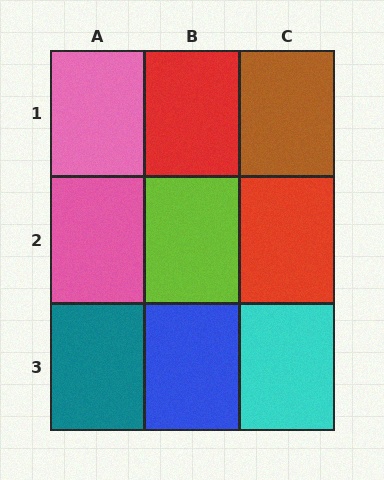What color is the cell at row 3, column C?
Cyan.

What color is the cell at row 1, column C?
Brown.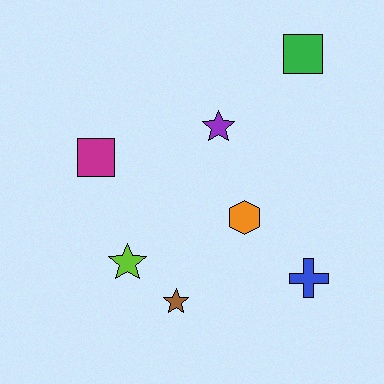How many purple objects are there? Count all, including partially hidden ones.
There is 1 purple object.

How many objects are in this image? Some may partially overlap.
There are 7 objects.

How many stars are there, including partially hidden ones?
There are 3 stars.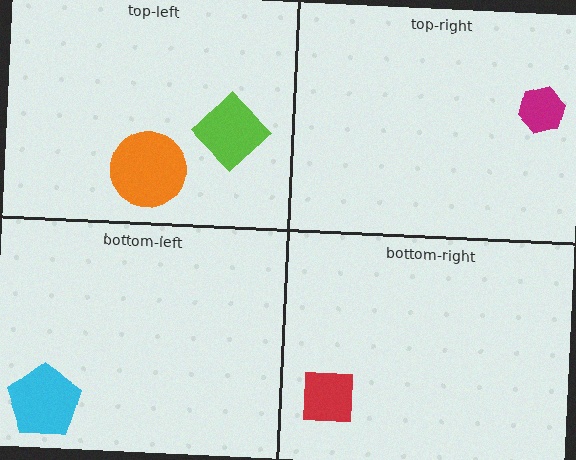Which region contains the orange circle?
The top-left region.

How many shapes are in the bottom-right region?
1.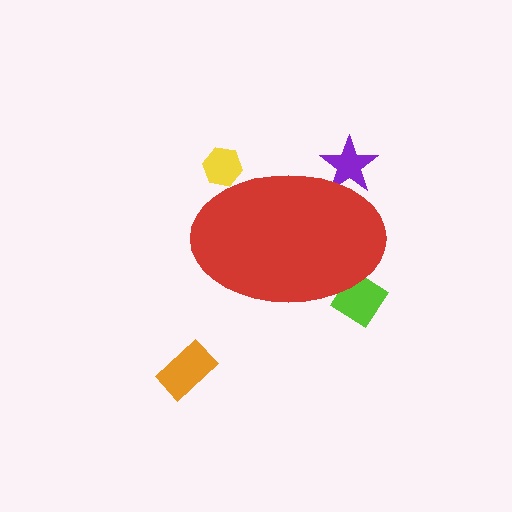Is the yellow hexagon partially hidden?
Yes, the yellow hexagon is partially hidden behind the red ellipse.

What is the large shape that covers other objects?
A red ellipse.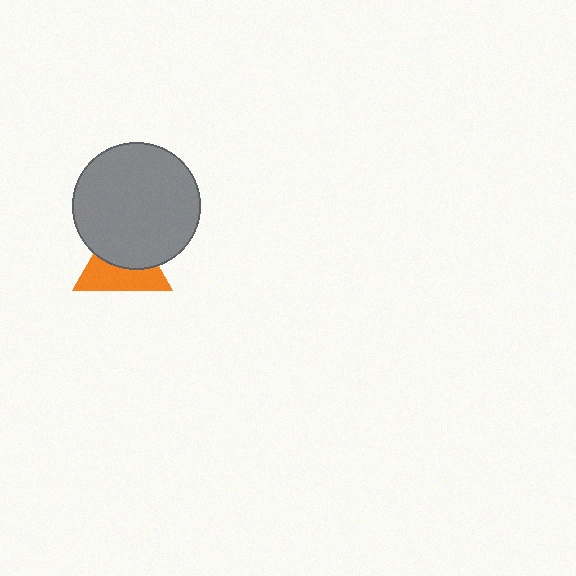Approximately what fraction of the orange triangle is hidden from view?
Roughly 50% of the orange triangle is hidden behind the gray circle.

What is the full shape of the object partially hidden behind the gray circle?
The partially hidden object is an orange triangle.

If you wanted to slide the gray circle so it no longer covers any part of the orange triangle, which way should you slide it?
Slide it up — that is the most direct way to separate the two shapes.